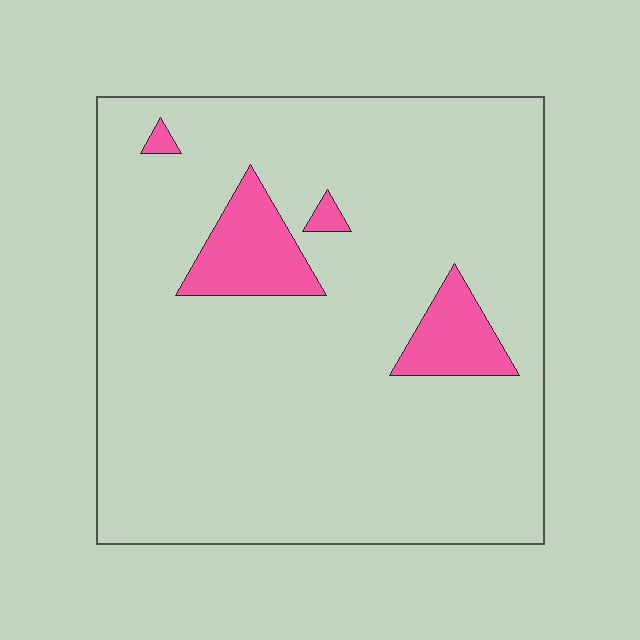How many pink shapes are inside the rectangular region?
4.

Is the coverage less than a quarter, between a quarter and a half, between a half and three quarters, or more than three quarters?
Less than a quarter.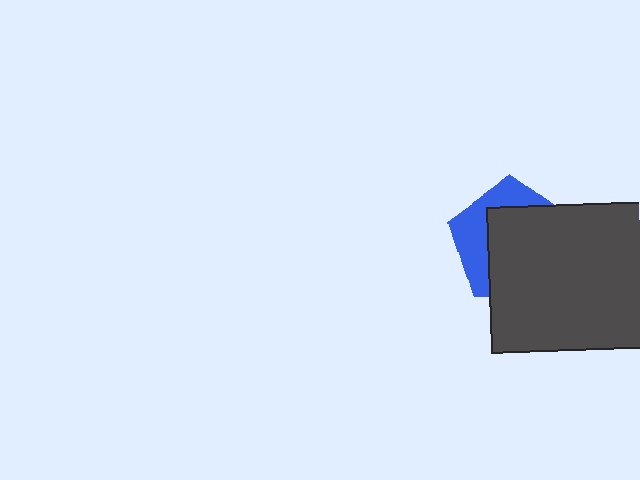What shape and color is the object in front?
The object in front is a dark gray rectangle.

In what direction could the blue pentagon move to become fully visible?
The blue pentagon could move toward the upper-left. That would shift it out from behind the dark gray rectangle entirely.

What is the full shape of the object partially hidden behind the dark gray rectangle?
The partially hidden object is a blue pentagon.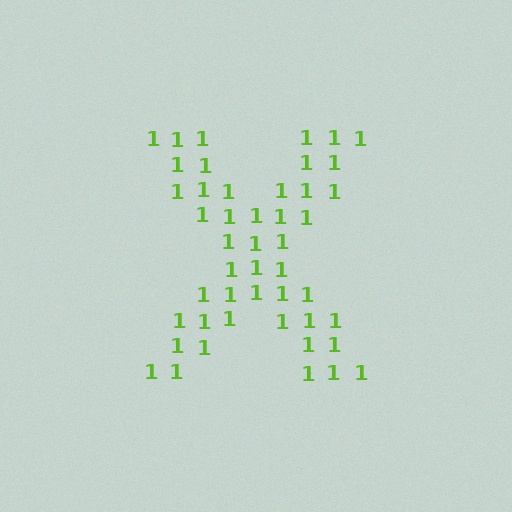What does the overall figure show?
The overall figure shows the letter X.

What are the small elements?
The small elements are digit 1's.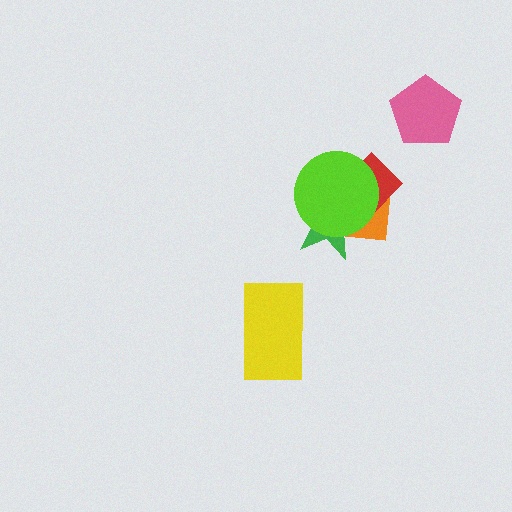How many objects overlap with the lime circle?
3 objects overlap with the lime circle.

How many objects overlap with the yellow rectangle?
0 objects overlap with the yellow rectangle.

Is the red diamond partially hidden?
Yes, it is partially covered by another shape.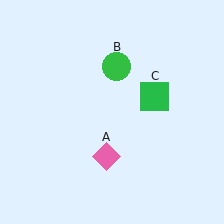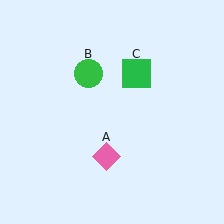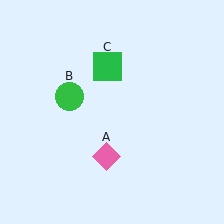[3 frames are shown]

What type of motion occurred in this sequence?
The green circle (object B), green square (object C) rotated counterclockwise around the center of the scene.